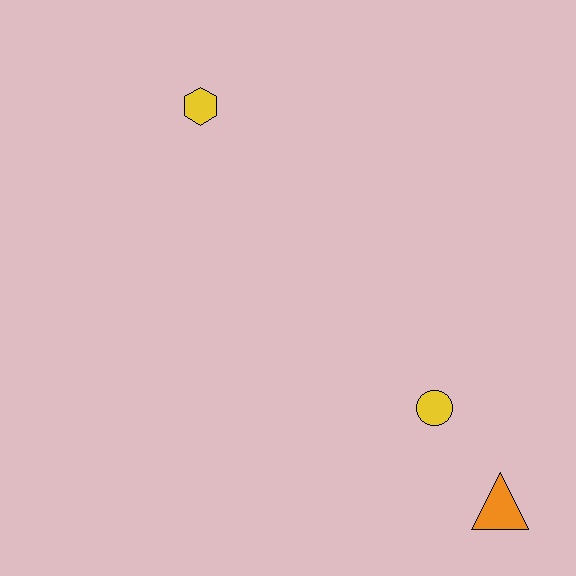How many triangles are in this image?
There is 1 triangle.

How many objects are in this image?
There are 3 objects.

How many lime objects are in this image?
There are no lime objects.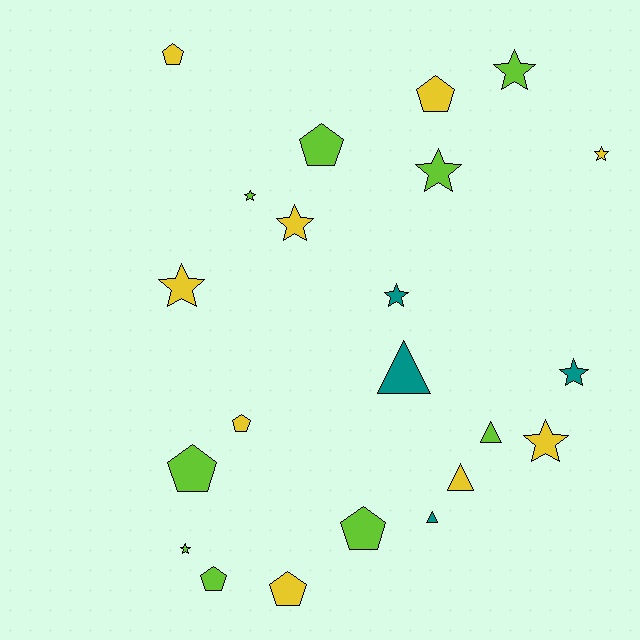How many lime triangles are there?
There is 1 lime triangle.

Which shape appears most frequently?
Star, with 10 objects.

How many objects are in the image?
There are 22 objects.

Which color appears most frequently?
Yellow, with 9 objects.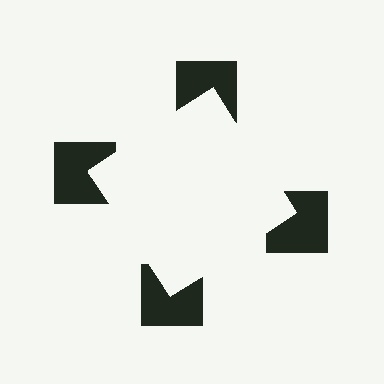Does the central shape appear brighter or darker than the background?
It typically appears slightly brighter than the background, even though no actual brightness change is drawn.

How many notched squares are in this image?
There are 4 — one at each vertex of the illusory square.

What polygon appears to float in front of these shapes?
An illusory square — its edges are inferred from the aligned wedge cuts in the notched squares, not physically drawn.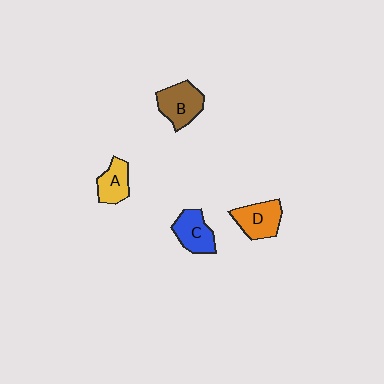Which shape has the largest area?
Shape B (brown).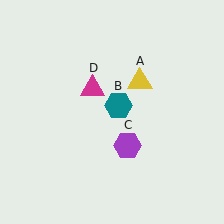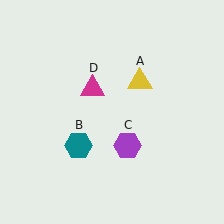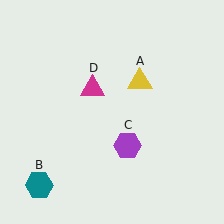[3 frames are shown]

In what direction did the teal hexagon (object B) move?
The teal hexagon (object B) moved down and to the left.